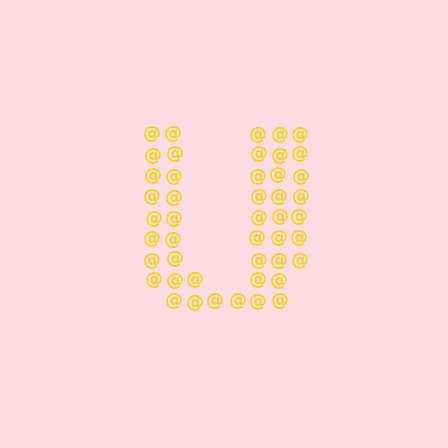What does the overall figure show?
The overall figure shows the letter U.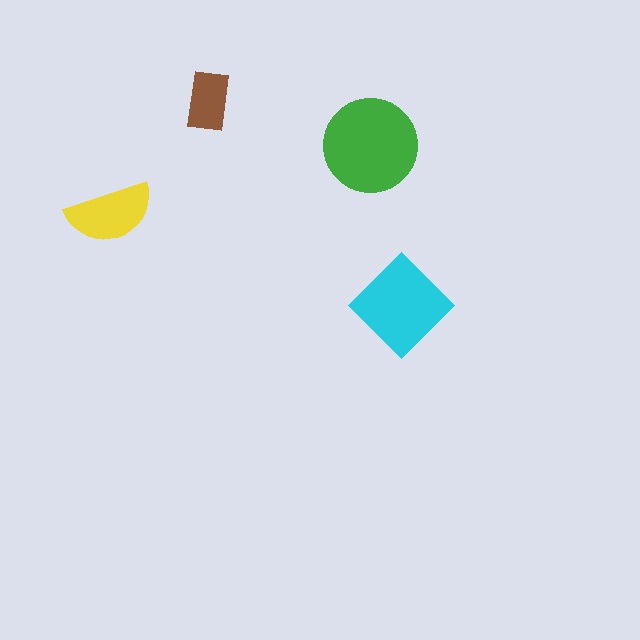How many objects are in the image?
There are 4 objects in the image.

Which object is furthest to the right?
The cyan diamond is rightmost.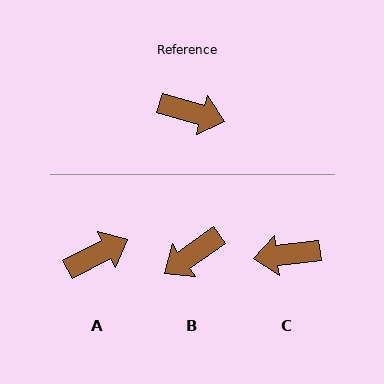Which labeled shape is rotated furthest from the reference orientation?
C, about 157 degrees away.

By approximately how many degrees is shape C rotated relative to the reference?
Approximately 157 degrees clockwise.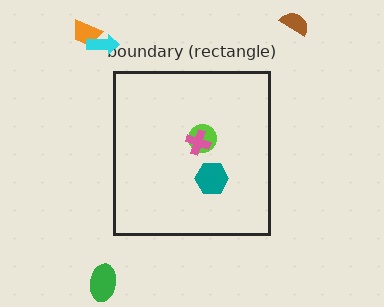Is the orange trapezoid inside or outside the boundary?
Outside.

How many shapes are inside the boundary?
3 inside, 4 outside.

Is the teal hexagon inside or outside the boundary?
Inside.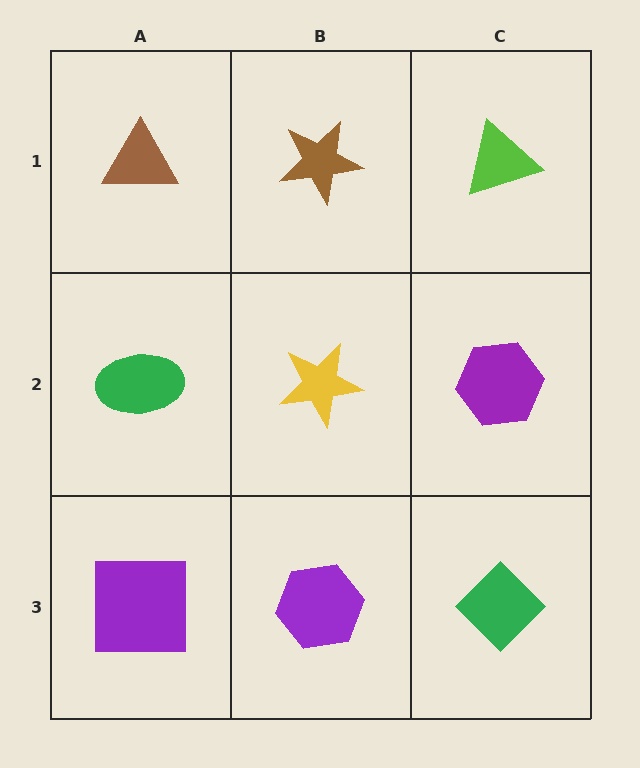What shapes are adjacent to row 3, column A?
A green ellipse (row 2, column A), a purple hexagon (row 3, column B).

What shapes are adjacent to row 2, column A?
A brown triangle (row 1, column A), a purple square (row 3, column A), a yellow star (row 2, column B).